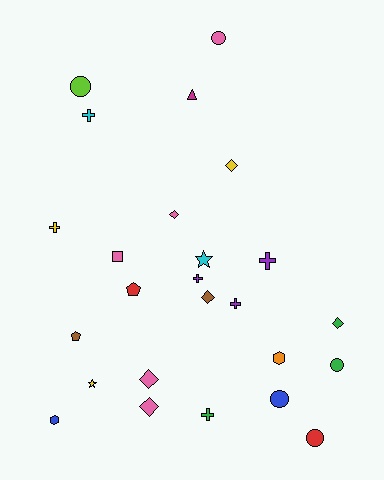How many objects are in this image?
There are 25 objects.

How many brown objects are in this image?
There are 2 brown objects.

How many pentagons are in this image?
There are 2 pentagons.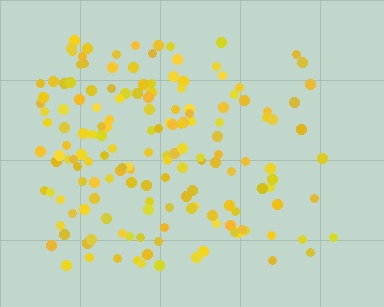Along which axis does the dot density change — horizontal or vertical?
Horizontal.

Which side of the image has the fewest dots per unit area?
The right.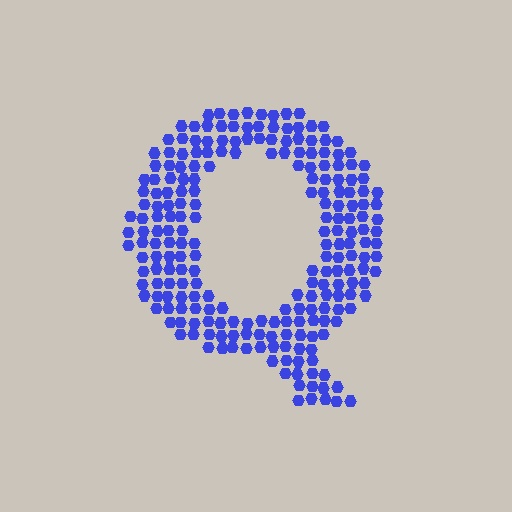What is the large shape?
The large shape is the letter Q.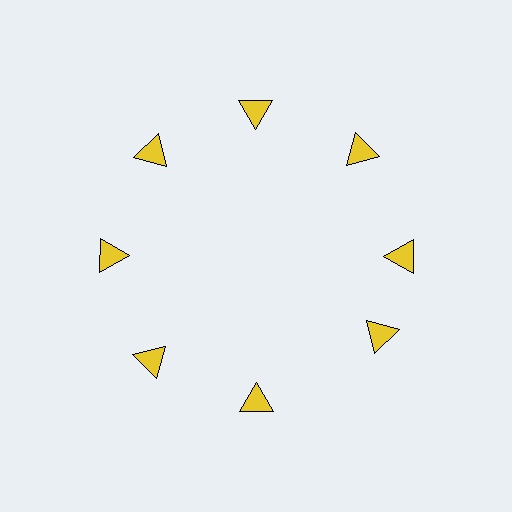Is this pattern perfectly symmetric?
No. The 8 yellow triangles are arranged in a ring, but one element near the 4 o'clock position is rotated out of alignment along the ring, breaking the 8-fold rotational symmetry.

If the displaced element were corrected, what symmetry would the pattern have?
It would have 8-fold rotational symmetry — the pattern would map onto itself every 45 degrees.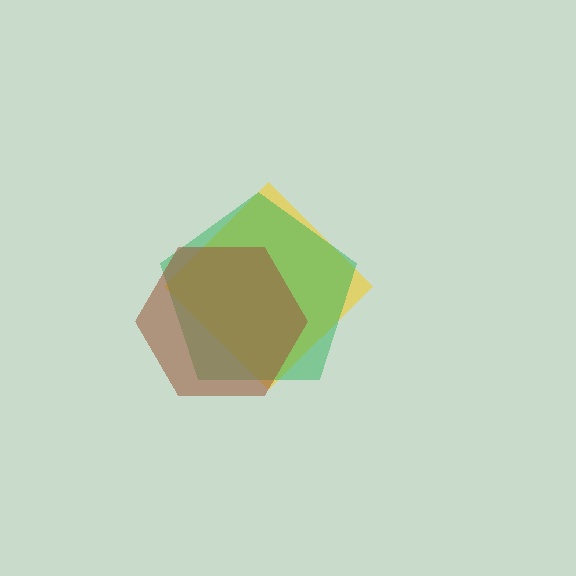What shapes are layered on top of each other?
The layered shapes are: a yellow diamond, a green pentagon, a brown hexagon.